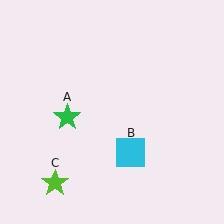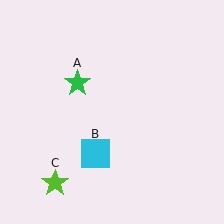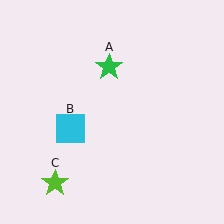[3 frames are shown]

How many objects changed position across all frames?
2 objects changed position: green star (object A), cyan square (object B).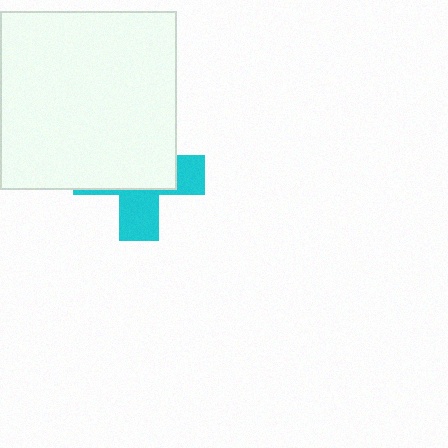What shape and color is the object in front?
The object in front is a white square.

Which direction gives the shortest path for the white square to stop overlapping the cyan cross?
Moving up gives the shortest separation.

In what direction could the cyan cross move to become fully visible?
The cyan cross could move down. That would shift it out from behind the white square entirely.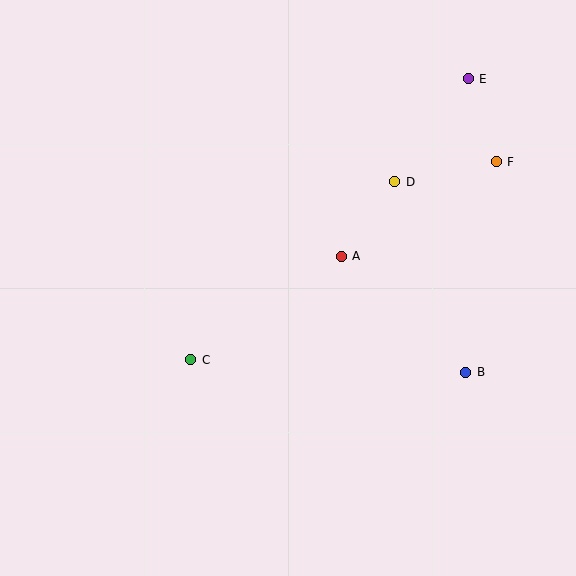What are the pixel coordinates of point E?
Point E is at (468, 79).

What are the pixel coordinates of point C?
Point C is at (191, 360).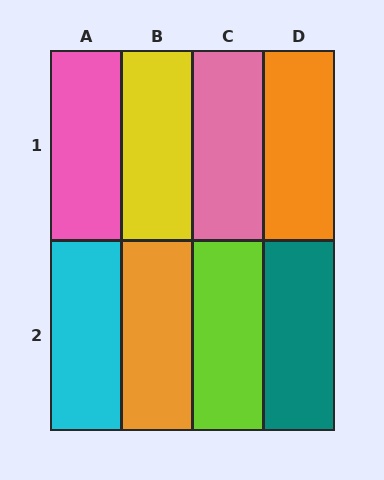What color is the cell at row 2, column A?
Cyan.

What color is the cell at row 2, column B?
Orange.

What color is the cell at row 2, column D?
Teal.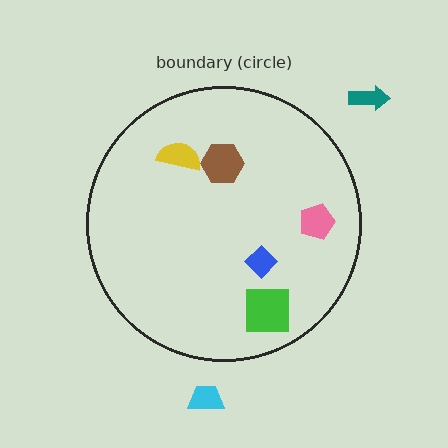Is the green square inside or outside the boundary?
Inside.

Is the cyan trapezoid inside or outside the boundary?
Outside.